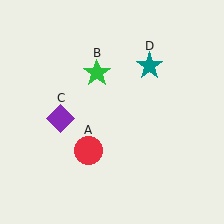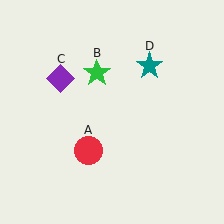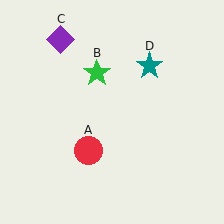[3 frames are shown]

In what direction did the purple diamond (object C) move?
The purple diamond (object C) moved up.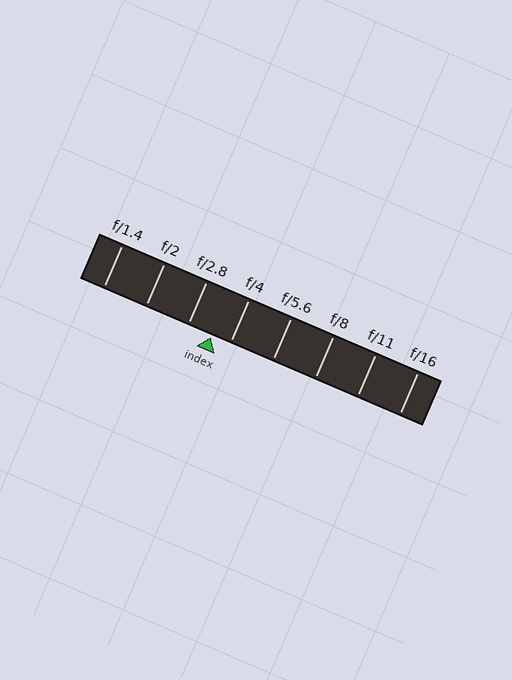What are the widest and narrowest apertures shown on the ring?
The widest aperture shown is f/1.4 and the narrowest is f/16.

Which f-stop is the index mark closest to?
The index mark is closest to f/4.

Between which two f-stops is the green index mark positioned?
The index mark is between f/2.8 and f/4.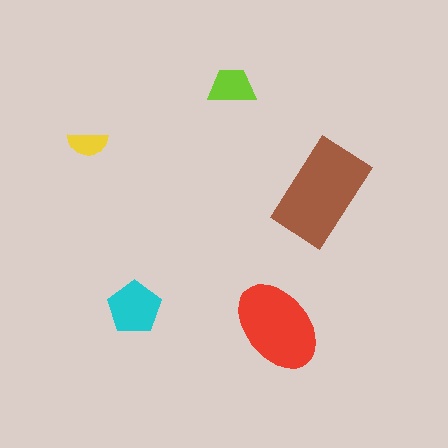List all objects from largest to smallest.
The brown rectangle, the red ellipse, the cyan pentagon, the lime trapezoid, the yellow semicircle.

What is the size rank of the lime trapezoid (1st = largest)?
4th.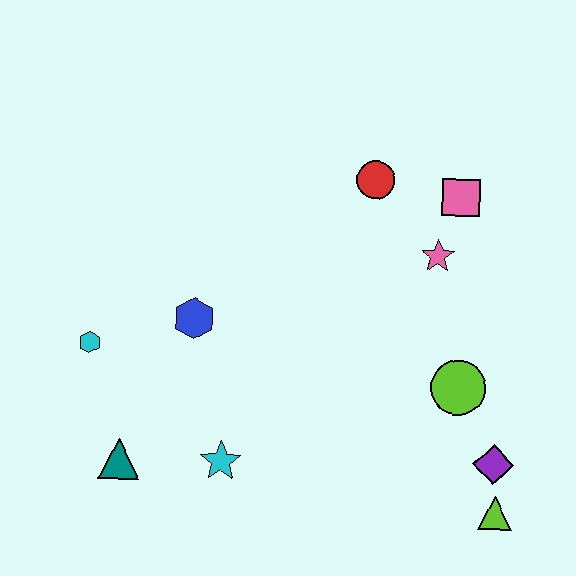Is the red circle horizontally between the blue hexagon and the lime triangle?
Yes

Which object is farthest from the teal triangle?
The pink square is farthest from the teal triangle.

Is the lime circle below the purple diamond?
No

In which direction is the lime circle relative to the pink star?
The lime circle is below the pink star.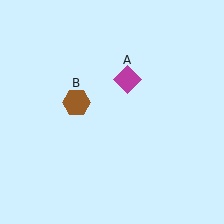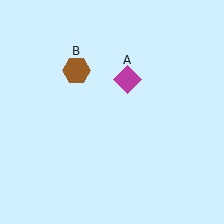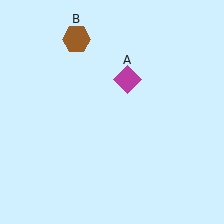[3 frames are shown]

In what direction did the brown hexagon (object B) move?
The brown hexagon (object B) moved up.